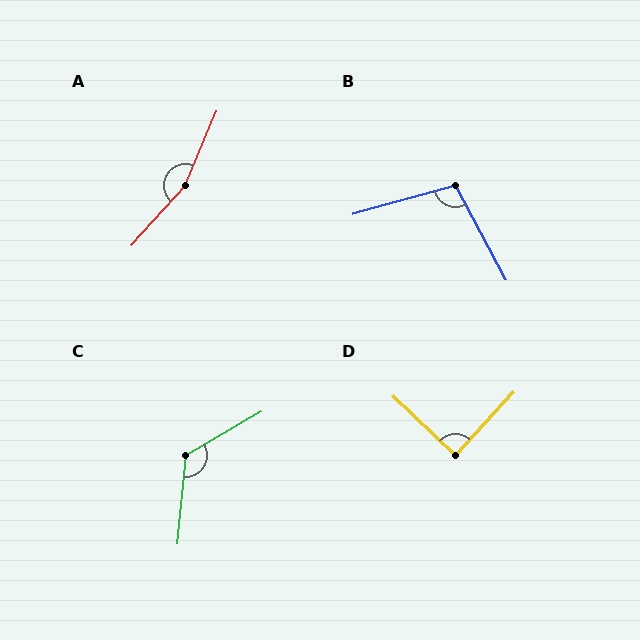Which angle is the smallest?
D, at approximately 89 degrees.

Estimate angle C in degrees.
Approximately 126 degrees.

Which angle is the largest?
A, at approximately 161 degrees.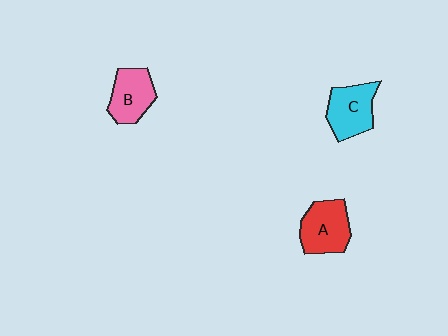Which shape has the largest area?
Shape A (red).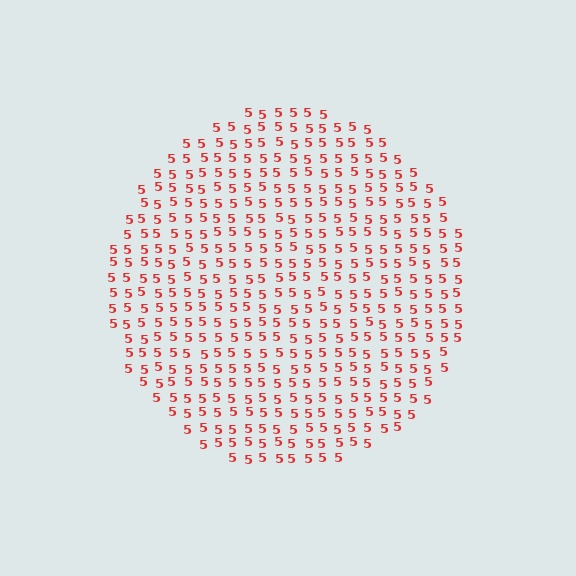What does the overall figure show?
The overall figure shows a circle.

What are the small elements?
The small elements are digit 5's.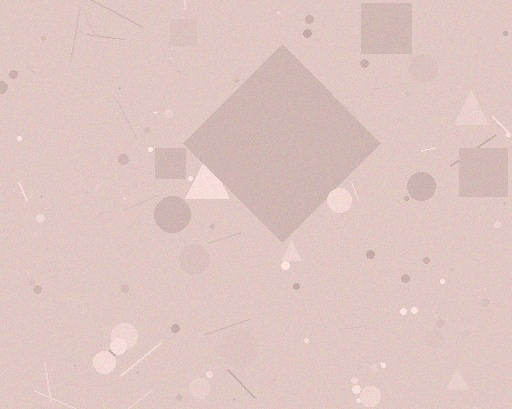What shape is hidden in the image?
A diamond is hidden in the image.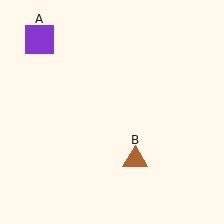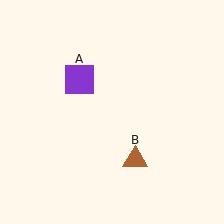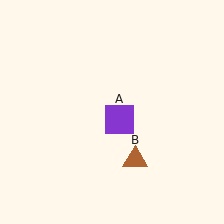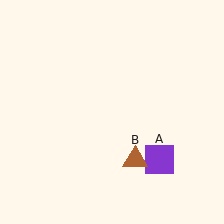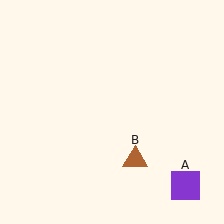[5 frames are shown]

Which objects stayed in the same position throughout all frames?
Brown triangle (object B) remained stationary.